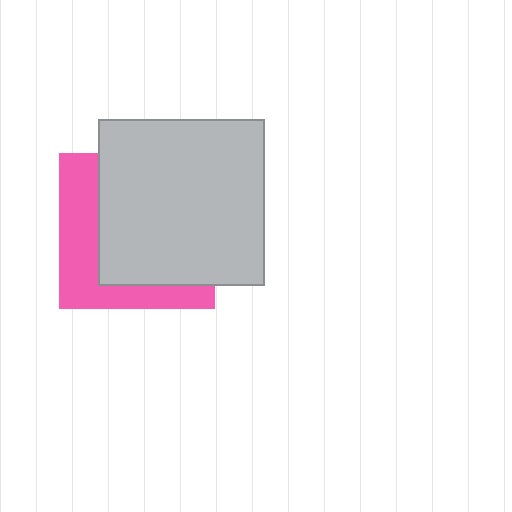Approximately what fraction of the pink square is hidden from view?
Roughly 64% of the pink square is hidden behind the light gray square.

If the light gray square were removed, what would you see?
You would see the complete pink square.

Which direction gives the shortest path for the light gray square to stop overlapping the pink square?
Moving right gives the shortest separation.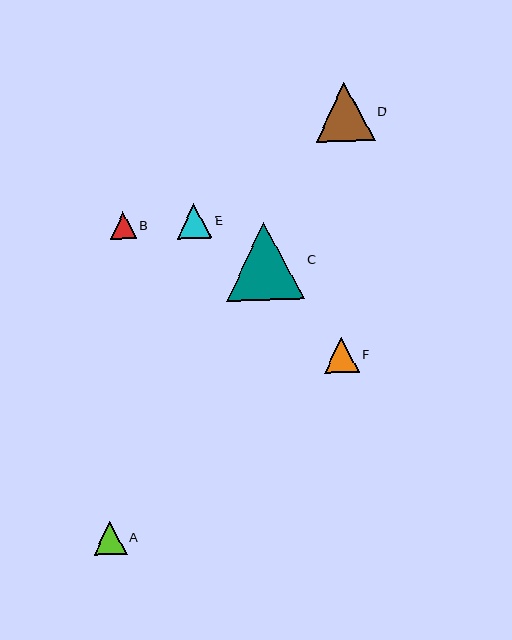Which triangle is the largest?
Triangle C is the largest with a size of approximately 78 pixels.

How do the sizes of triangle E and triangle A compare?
Triangle E and triangle A are approximately the same size.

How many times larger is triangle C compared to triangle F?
Triangle C is approximately 2.2 times the size of triangle F.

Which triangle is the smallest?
Triangle B is the smallest with a size of approximately 26 pixels.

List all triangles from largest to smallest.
From largest to smallest: C, D, F, E, A, B.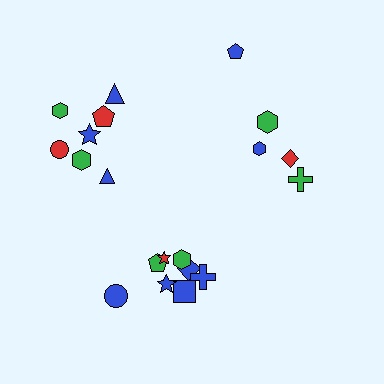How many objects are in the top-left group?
There are 7 objects.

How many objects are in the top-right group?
There are 5 objects.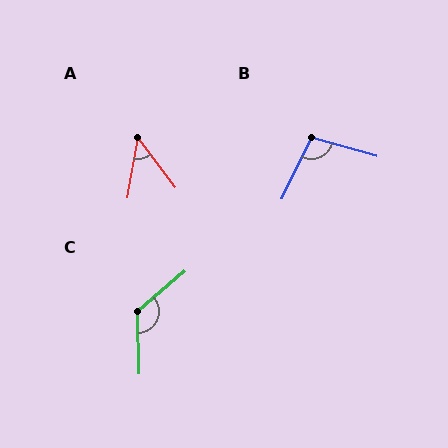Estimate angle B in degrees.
Approximately 100 degrees.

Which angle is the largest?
C, at approximately 129 degrees.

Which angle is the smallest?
A, at approximately 48 degrees.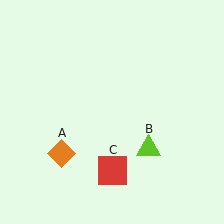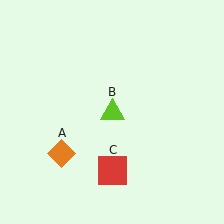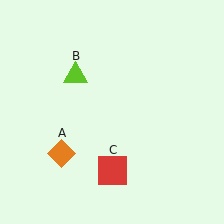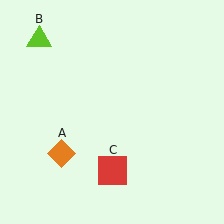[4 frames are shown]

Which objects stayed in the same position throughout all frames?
Orange diamond (object A) and red square (object C) remained stationary.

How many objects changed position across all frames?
1 object changed position: lime triangle (object B).